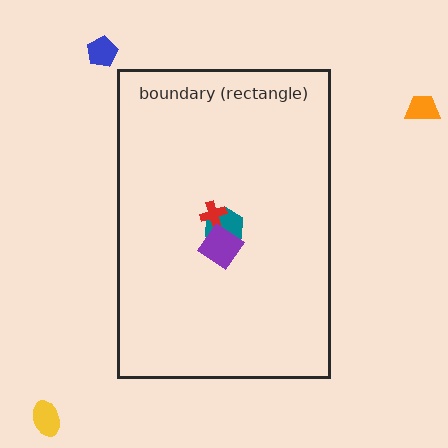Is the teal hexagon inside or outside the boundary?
Inside.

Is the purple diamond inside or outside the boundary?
Inside.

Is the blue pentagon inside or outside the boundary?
Outside.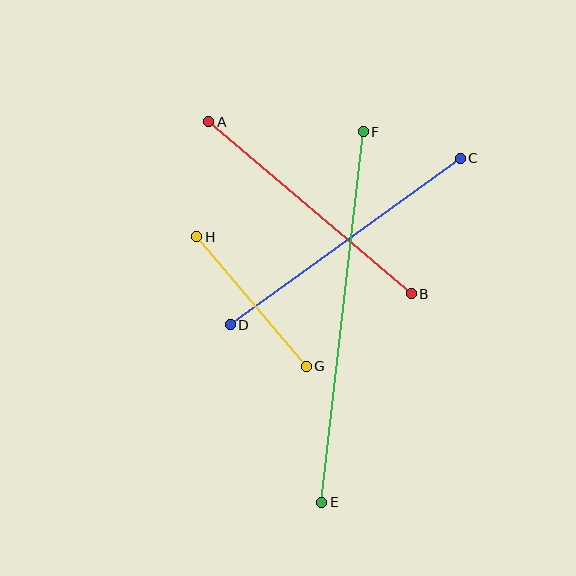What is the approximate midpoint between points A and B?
The midpoint is at approximately (310, 208) pixels.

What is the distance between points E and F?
The distance is approximately 373 pixels.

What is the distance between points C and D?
The distance is approximately 284 pixels.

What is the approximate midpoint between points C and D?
The midpoint is at approximately (345, 242) pixels.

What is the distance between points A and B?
The distance is approximately 266 pixels.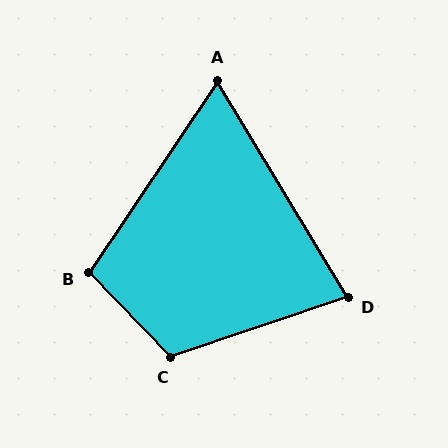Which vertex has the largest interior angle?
C, at approximately 115 degrees.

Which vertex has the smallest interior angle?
A, at approximately 65 degrees.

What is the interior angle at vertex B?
Approximately 102 degrees (obtuse).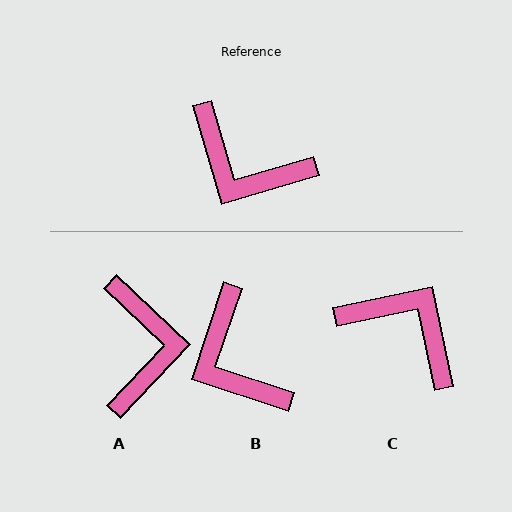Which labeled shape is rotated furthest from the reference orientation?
C, about 176 degrees away.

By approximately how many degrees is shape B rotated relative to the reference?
Approximately 35 degrees clockwise.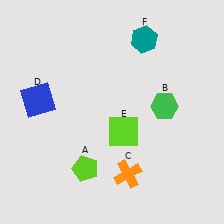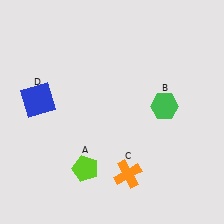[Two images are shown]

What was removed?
The lime square (E), the teal hexagon (F) were removed in Image 2.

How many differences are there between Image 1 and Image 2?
There are 2 differences between the two images.